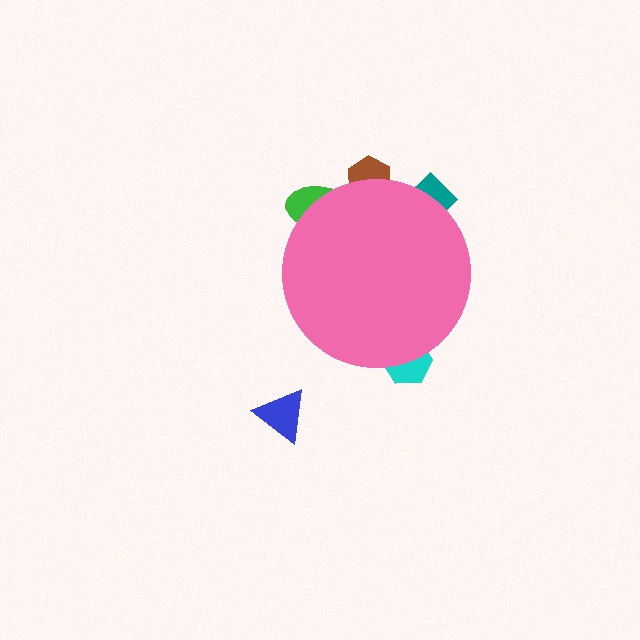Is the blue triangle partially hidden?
No, the blue triangle is fully visible.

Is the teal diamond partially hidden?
Yes, the teal diamond is partially hidden behind the pink circle.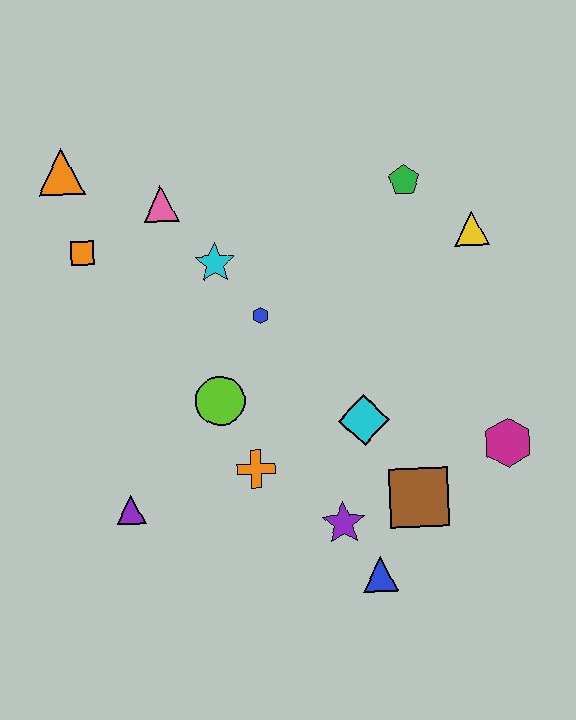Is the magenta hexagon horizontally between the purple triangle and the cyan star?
No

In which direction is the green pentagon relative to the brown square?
The green pentagon is above the brown square.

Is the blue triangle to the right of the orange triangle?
Yes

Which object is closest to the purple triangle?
The orange cross is closest to the purple triangle.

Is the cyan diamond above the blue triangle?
Yes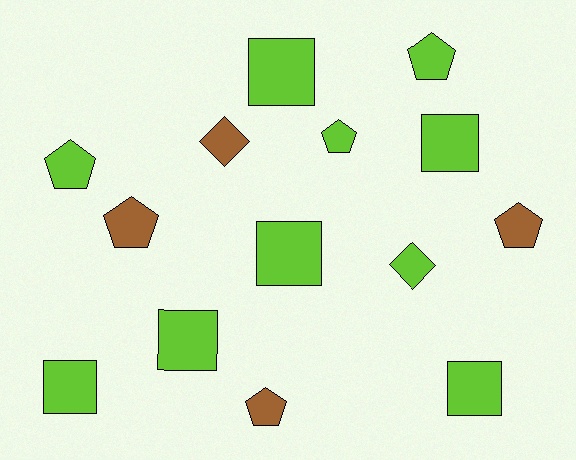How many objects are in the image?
There are 14 objects.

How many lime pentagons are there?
There are 3 lime pentagons.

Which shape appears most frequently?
Square, with 6 objects.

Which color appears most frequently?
Lime, with 10 objects.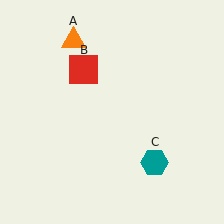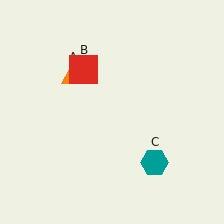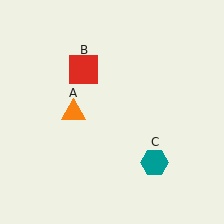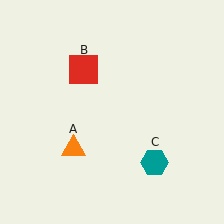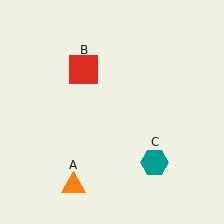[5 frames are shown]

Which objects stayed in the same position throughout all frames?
Red square (object B) and teal hexagon (object C) remained stationary.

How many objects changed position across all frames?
1 object changed position: orange triangle (object A).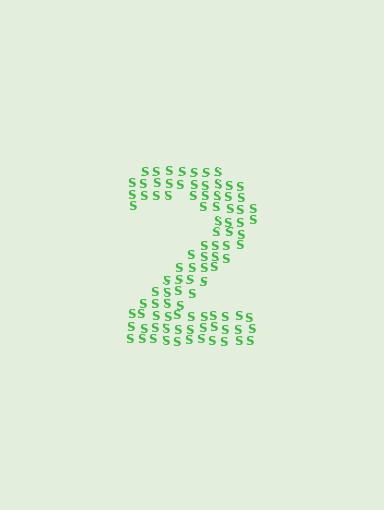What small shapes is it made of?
It is made of small letter S's.